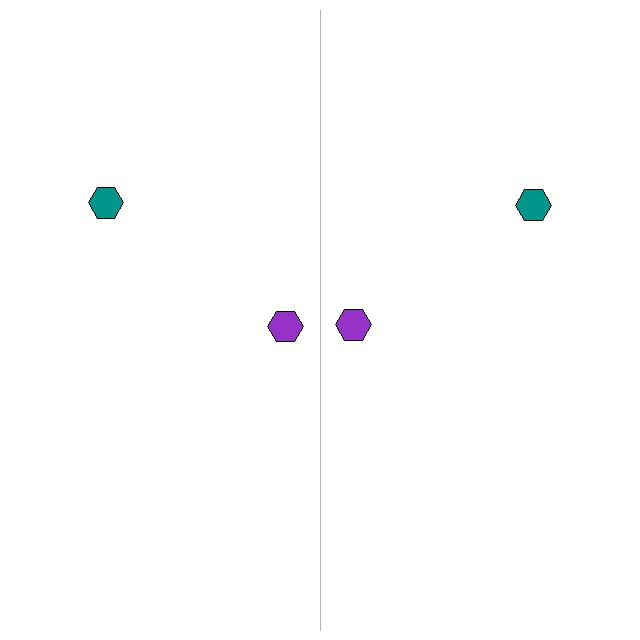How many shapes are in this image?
There are 4 shapes in this image.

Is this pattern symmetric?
Yes, this pattern has bilateral (reflection) symmetry.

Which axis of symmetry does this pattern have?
The pattern has a vertical axis of symmetry running through the center of the image.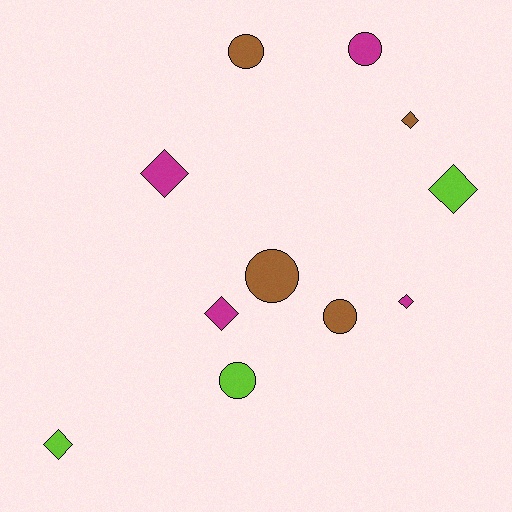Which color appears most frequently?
Magenta, with 4 objects.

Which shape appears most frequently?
Diamond, with 6 objects.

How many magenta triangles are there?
There are no magenta triangles.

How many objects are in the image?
There are 11 objects.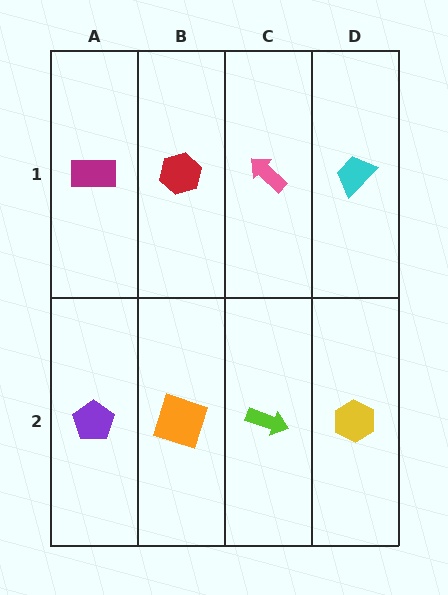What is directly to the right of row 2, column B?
A lime arrow.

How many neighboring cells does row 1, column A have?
2.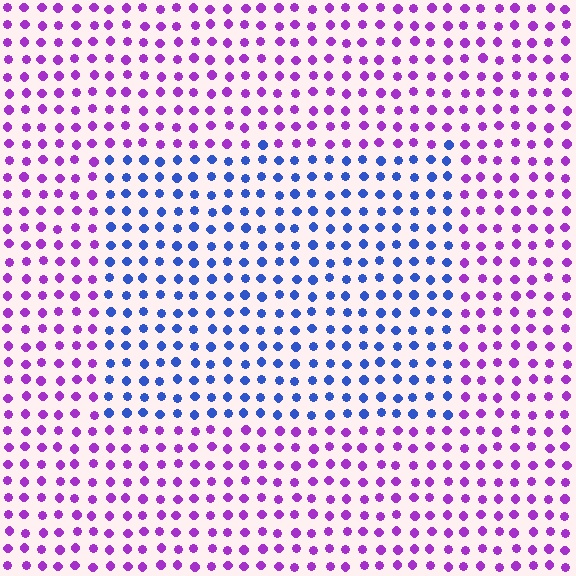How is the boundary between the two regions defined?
The boundary is defined purely by a slight shift in hue (about 60 degrees). Spacing, size, and orientation are identical on both sides.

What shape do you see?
I see a rectangle.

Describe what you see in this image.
The image is filled with small purple elements in a uniform arrangement. A rectangle-shaped region is visible where the elements are tinted to a slightly different hue, forming a subtle color boundary.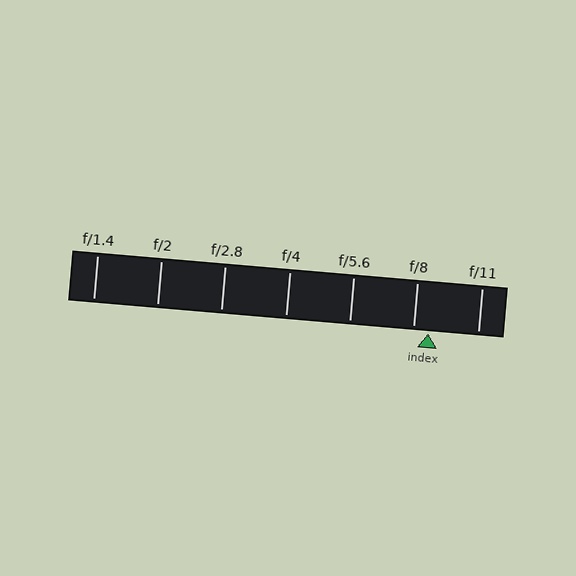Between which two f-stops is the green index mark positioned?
The index mark is between f/8 and f/11.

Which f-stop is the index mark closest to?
The index mark is closest to f/8.